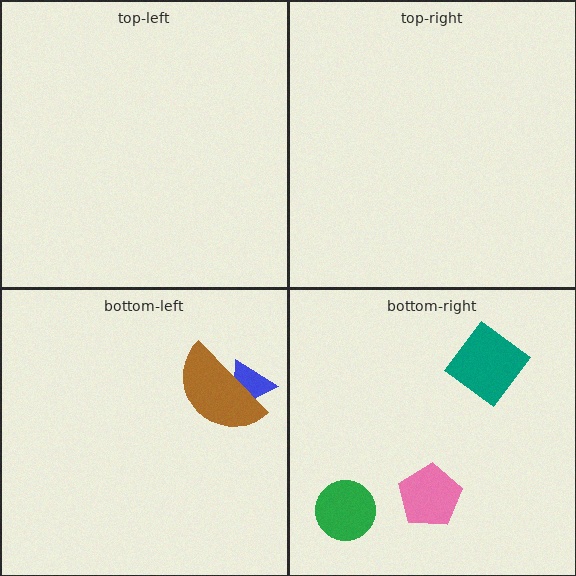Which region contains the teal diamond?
The bottom-right region.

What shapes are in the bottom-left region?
The blue triangle, the brown semicircle.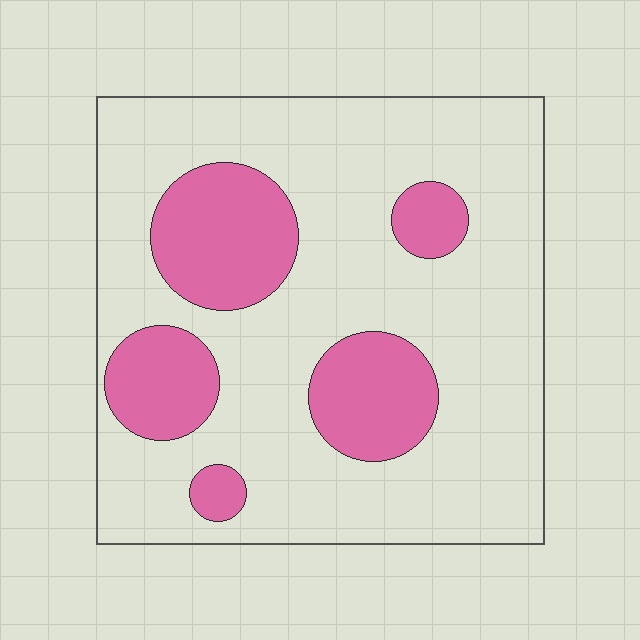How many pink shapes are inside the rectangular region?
5.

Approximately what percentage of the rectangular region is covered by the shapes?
Approximately 25%.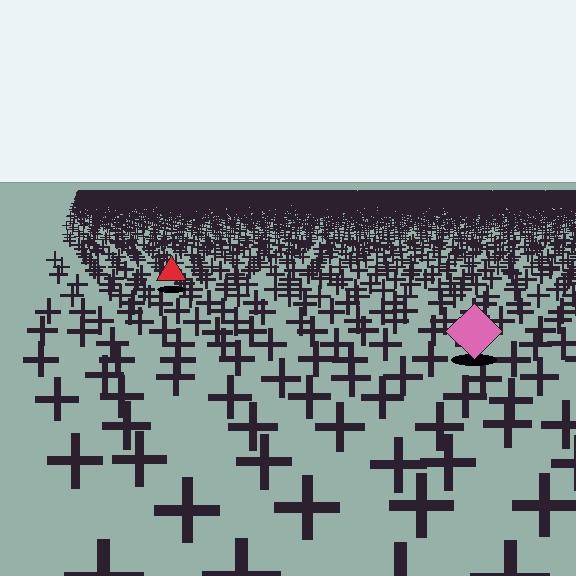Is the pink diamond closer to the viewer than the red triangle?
Yes. The pink diamond is closer — you can tell from the texture gradient: the ground texture is coarser near it.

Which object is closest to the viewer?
The pink diamond is closest. The texture marks near it are larger and more spread out.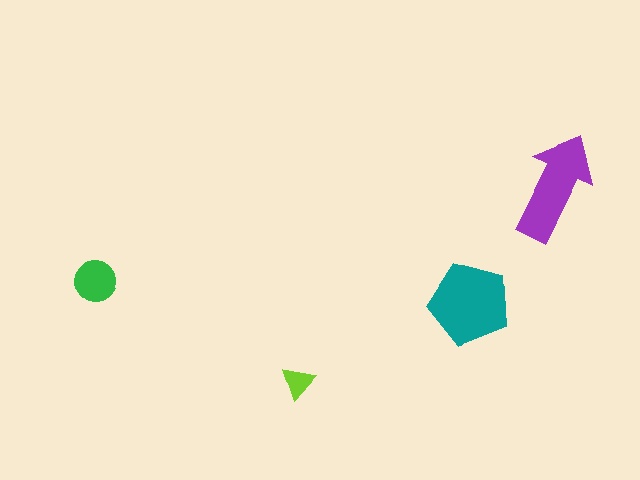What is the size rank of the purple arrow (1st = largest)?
2nd.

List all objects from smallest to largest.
The lime triangle, the green circle, the purple arrow, the teal pentagon.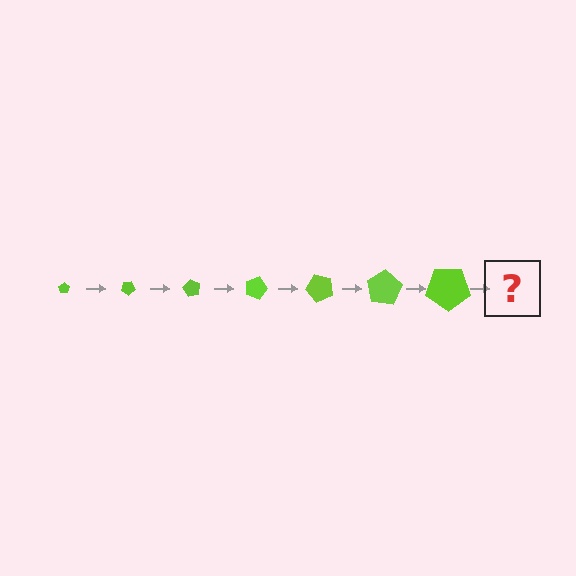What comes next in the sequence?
The next element should be a pentagon, larger than the previous one and rotated 210 degrees from the start.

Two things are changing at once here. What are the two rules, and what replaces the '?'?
The two rules are that the pentagon grows larger each step and it rotates 30 degrees each step. The '?' should be a pentagon, larger than the previous one and rotated 210 degrees from the start.